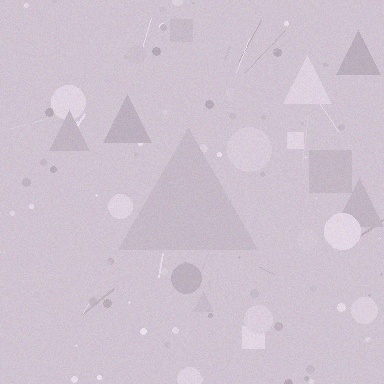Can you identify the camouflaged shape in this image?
The camouflaged shape is a triangle.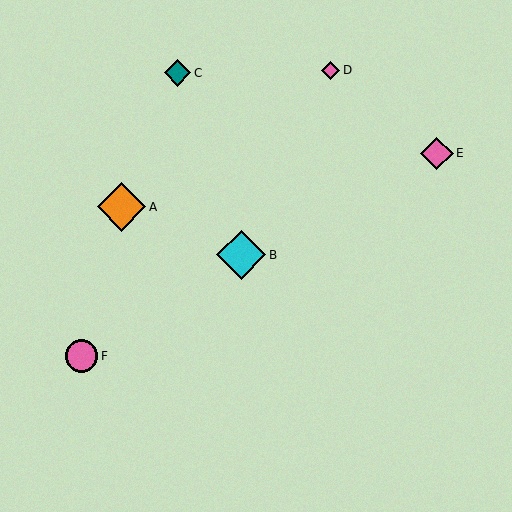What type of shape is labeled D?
Shape D is a pink diamond.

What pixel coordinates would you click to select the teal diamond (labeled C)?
Click at (178, 73) to select the teal diamond C.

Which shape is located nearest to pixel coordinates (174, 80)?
The teal diamond (labeled C) at (178, 73) is nearest to that location.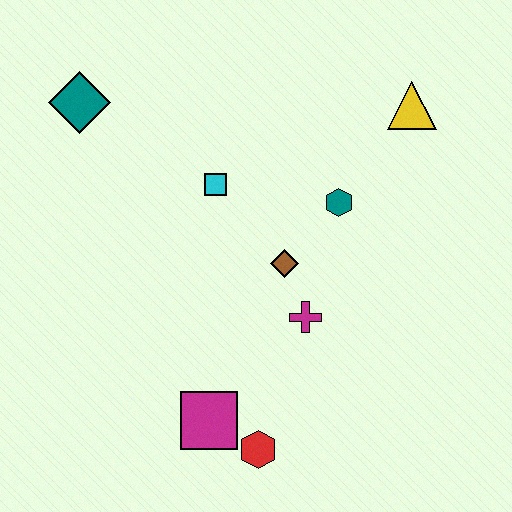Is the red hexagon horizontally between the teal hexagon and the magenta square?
Yes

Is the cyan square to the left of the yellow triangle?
Yes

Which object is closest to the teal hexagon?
The brown diamond is closest to the teal hexagon.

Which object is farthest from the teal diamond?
The red hexagon is farthest from the teal diamond.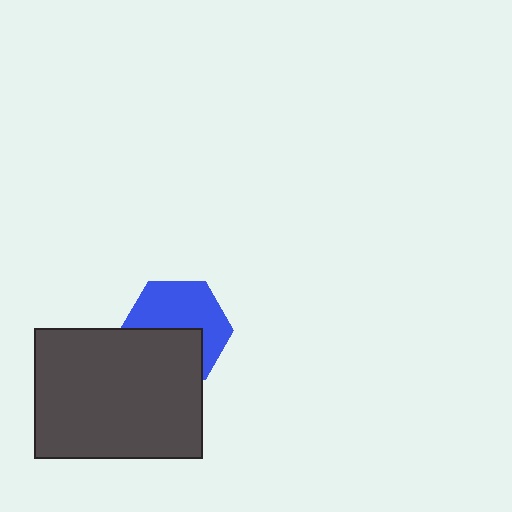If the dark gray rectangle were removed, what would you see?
You would see the complete blue hexagon.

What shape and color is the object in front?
The object in front is a dark gray rectangle.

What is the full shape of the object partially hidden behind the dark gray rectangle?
The partially hidden object is a blue hexagon.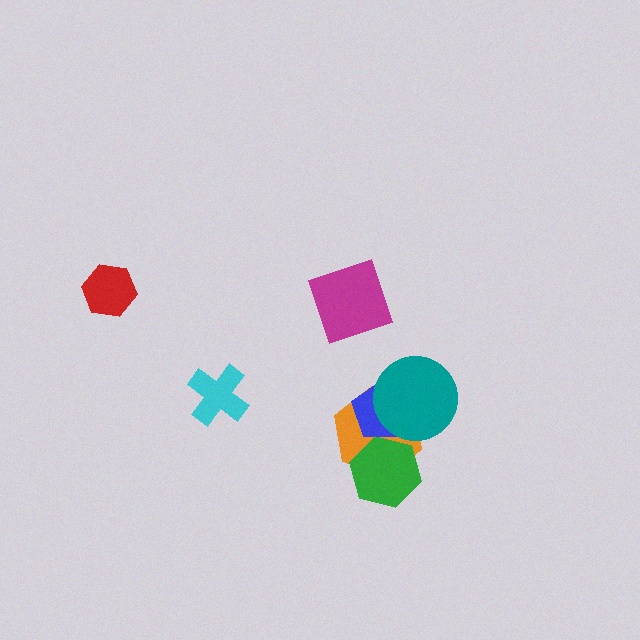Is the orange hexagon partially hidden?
Yes, it is partially covered by another shape.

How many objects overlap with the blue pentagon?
3 objects overlap with the blue pentagon.